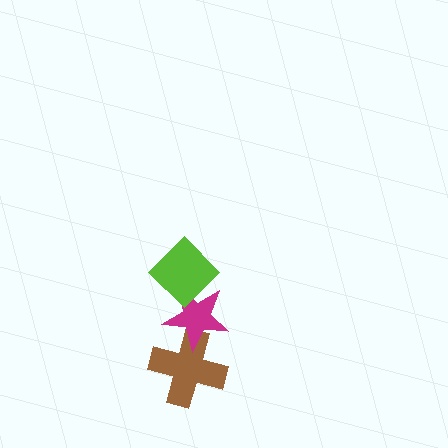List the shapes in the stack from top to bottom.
From top to bottom: the lime diamond, the magenta star, the brown cross.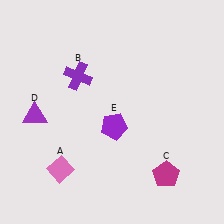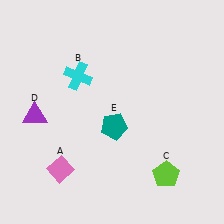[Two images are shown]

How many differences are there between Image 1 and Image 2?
There are 3 differences between the two images.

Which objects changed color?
B changed from purple to cyan. C changed from magenta to lime. E changed from purple to teal.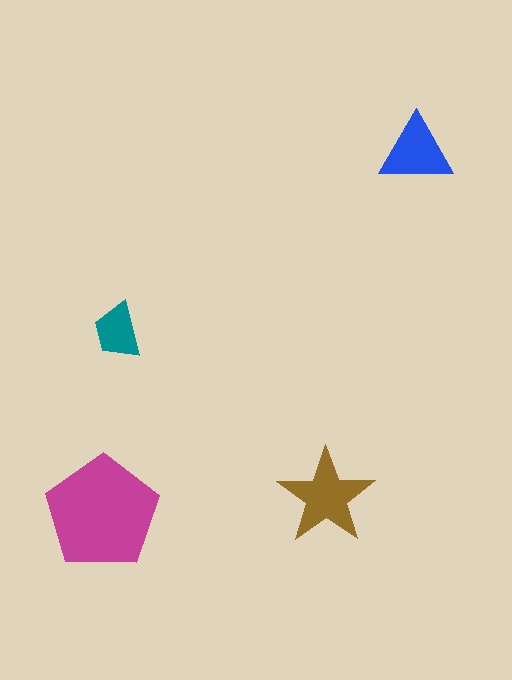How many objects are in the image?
There are 4 objects in the image.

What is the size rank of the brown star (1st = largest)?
2nd.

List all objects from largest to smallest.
The magenta pentagon, the brown star, the blue triangle, the teal trapezoid.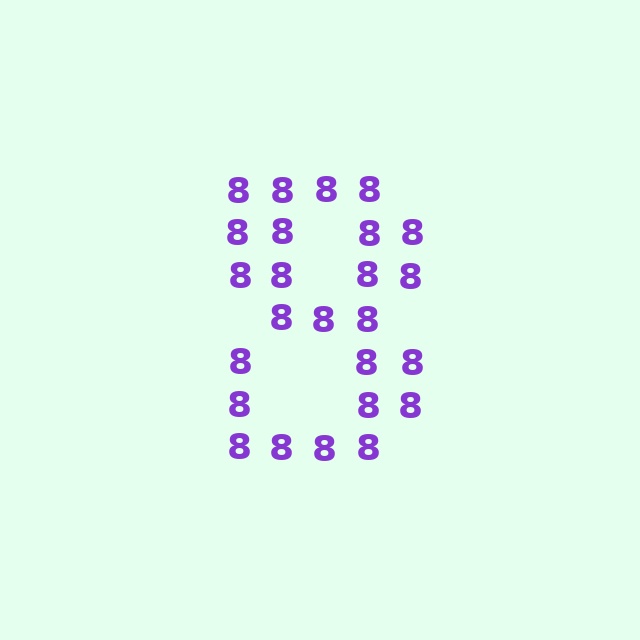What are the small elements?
The small elements are digit 8's.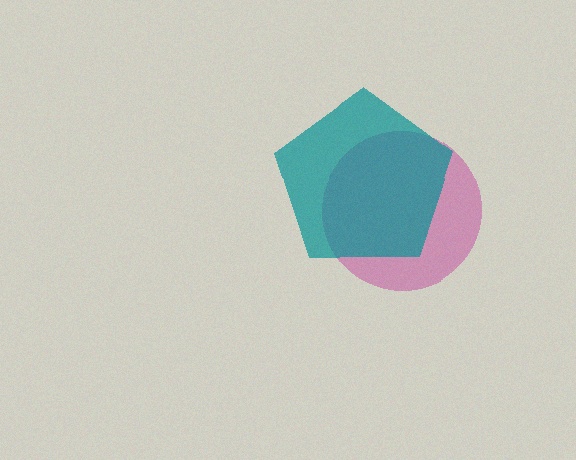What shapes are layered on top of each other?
The layered shapes are: a magenta circle, a teal pentagon.